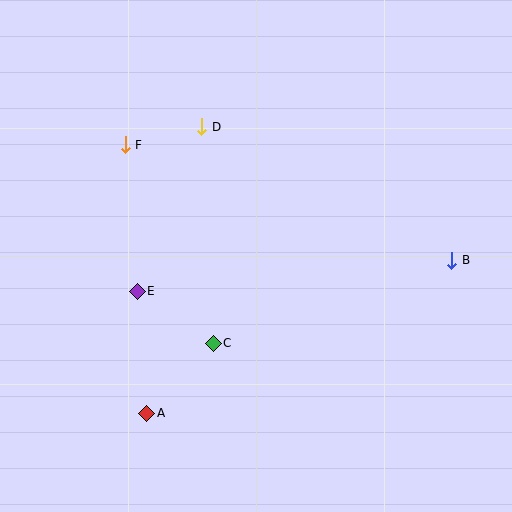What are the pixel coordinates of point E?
Point E is at (137, 291).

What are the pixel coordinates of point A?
Point A is at (147, 413).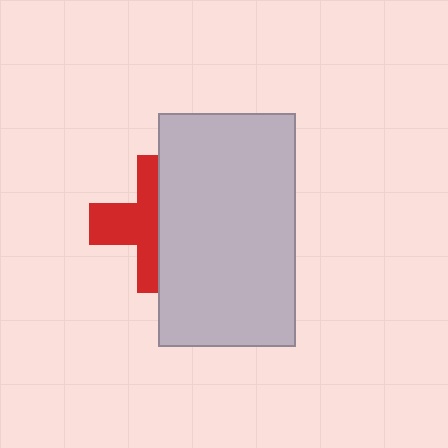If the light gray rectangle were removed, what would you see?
You would see the complete red cross.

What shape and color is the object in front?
The object in front is a light gray rectangle.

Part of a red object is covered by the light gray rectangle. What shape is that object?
It is a cross.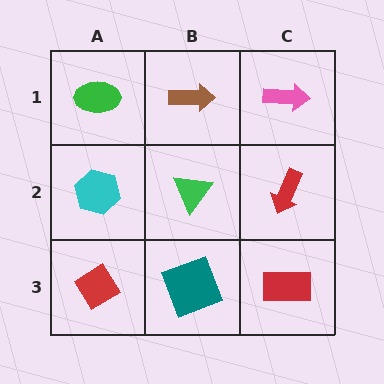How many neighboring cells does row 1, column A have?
2.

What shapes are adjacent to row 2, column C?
A pink arrow (row 1, column C), a red rectangle (row 3, column C), a green triangle (row 2, column B).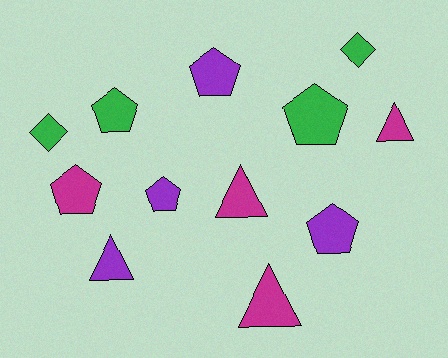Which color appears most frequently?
Magenta, with 4 objects.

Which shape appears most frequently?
Pentagon, with 6 objects.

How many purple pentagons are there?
There are 3 purple pentagons.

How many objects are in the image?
There are 12 objects.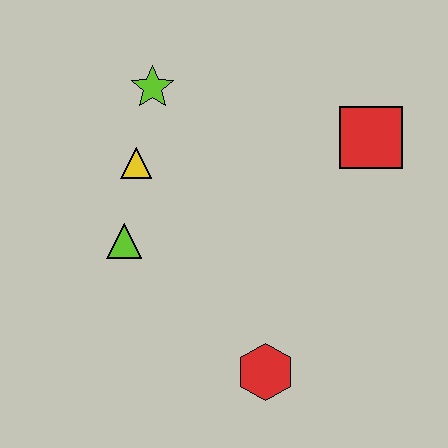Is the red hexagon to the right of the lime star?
Yes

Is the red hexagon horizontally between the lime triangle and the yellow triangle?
No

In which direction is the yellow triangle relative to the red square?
The yellow triangle is to the left of the red square.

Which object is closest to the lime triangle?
The yellow triangle is closest to the lime triangle.